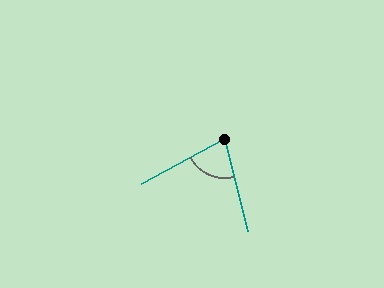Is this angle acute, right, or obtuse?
It is acute.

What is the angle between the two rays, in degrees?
Approximately 76 degrees.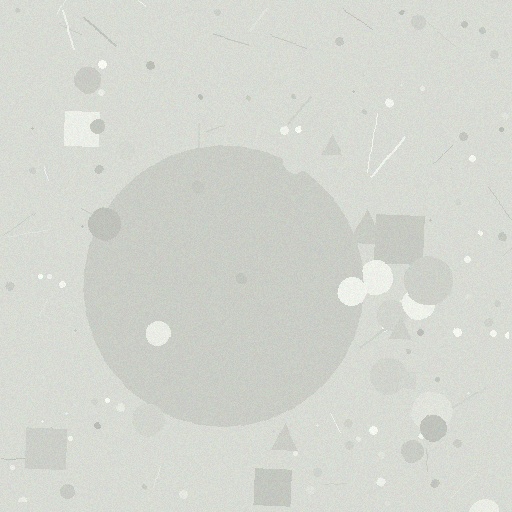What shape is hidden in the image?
A circle is hidden in the image.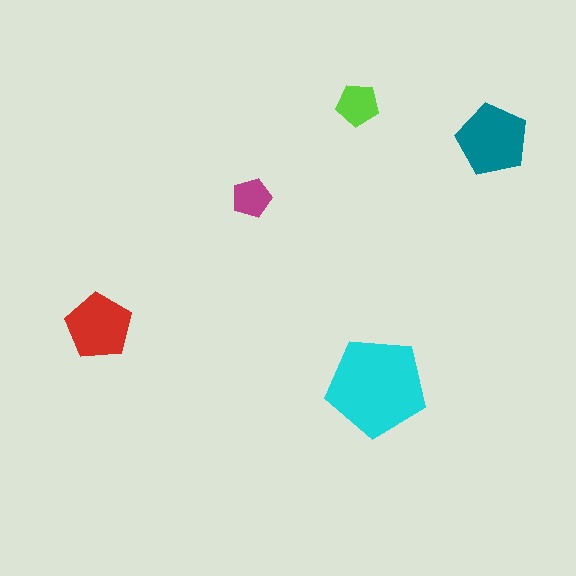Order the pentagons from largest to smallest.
the cyan one, the teal one, the red one, the lime one, the magenta one.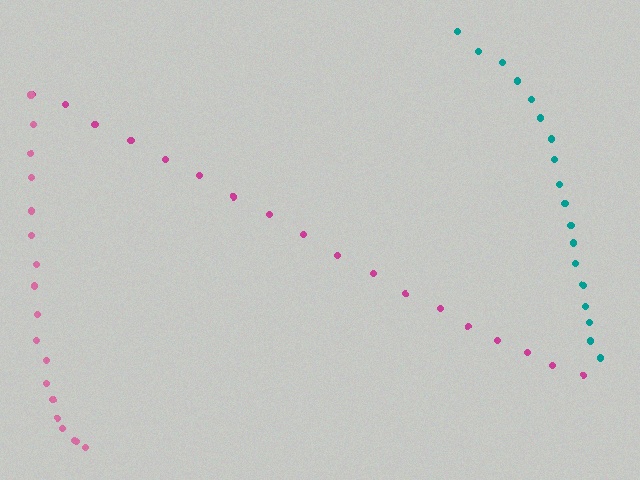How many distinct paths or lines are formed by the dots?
There are 3 distinct paths.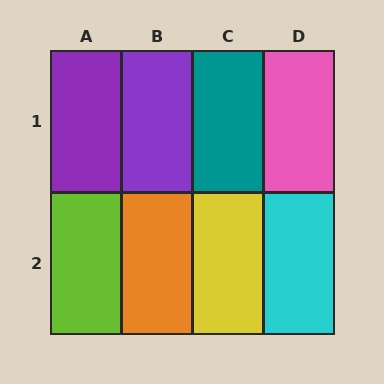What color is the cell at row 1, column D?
Pink.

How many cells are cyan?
1 cell is cyan.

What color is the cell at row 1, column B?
Purple.